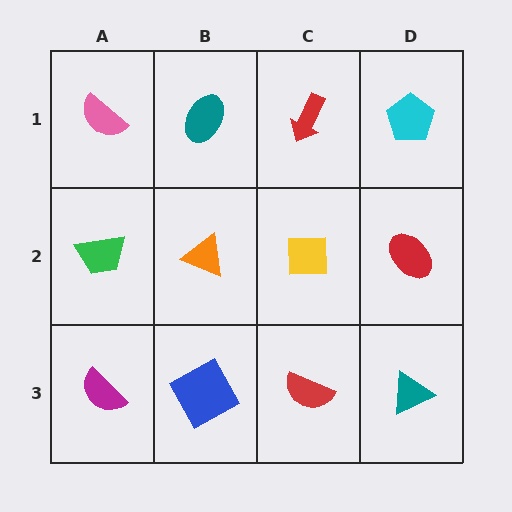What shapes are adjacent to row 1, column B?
An orange triangle (row 2, column B), a pink semicircle (row 1, column A), a red arrow (row 1, column C).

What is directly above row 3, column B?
An orange triangle.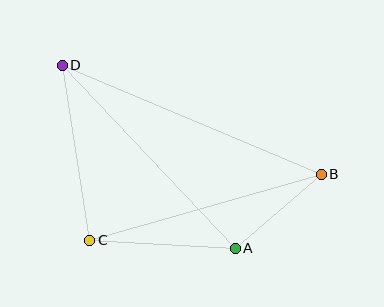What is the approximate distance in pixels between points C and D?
The distance between C and D is approximately 178 pixels.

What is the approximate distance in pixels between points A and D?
The distance between A and D is approximately 252 pixels.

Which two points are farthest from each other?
Points B and D are farthest from each other.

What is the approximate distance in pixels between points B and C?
The distance between B and C is approximately 241 pixels.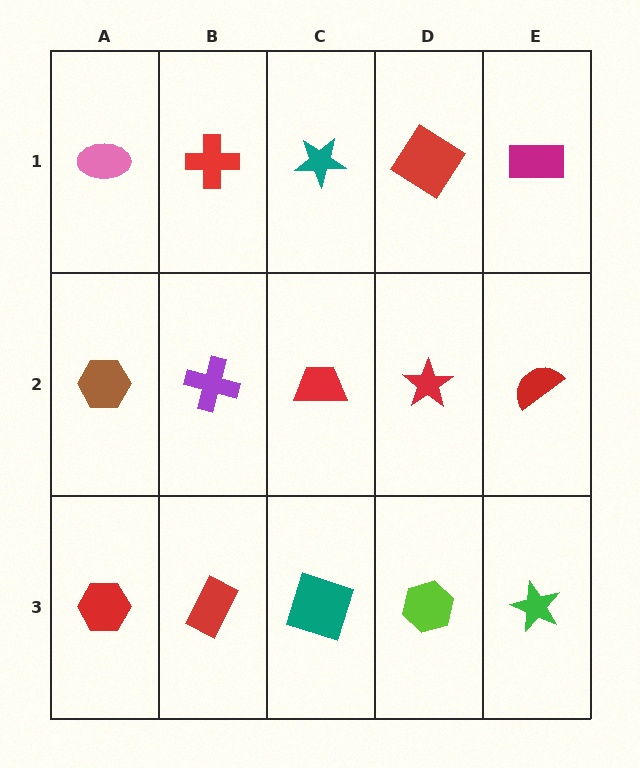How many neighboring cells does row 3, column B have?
3.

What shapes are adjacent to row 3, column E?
A red semicircle (row 2, column E), a lime hexagon (row 3, column D).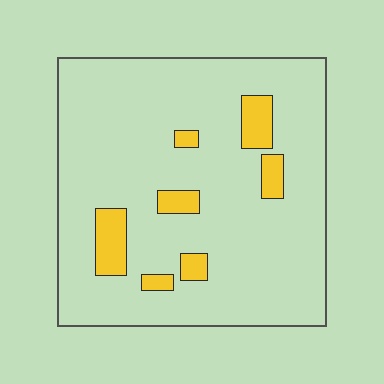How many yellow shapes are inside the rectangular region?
7.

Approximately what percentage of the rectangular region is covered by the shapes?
Approximately 10%.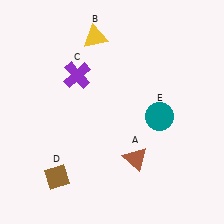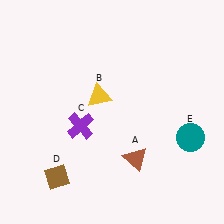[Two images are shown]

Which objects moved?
The objects that moved are: the yellow triangle (B), the purple cross (C), the teal circle (E).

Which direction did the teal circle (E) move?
The teal circle (E) moved right.